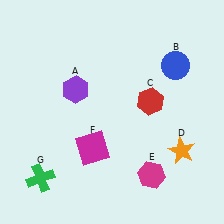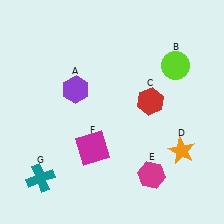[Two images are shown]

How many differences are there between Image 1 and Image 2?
There are 2 differences between the two images.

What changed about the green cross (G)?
In Image 1, G is green. In Image 2, it changed to teal.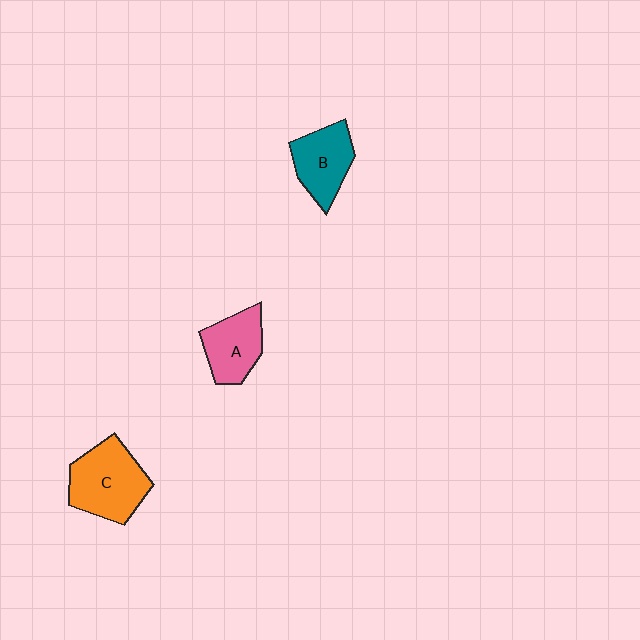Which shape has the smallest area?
Shape A (pink).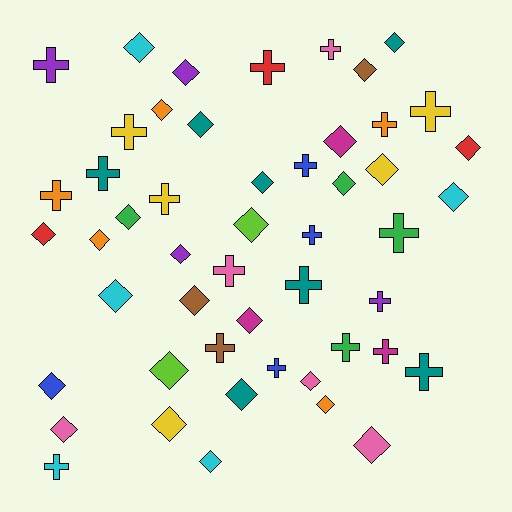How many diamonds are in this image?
There are 29 diamonds.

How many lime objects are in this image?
There are 2 lime objects.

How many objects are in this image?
There are 50 objects.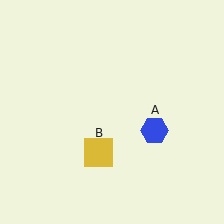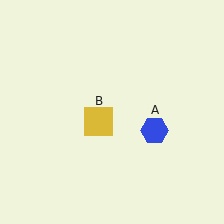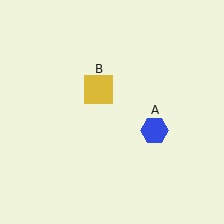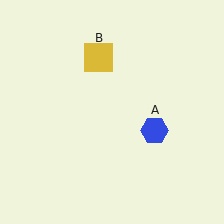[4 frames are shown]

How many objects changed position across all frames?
1 object changed position: yellow square (object B).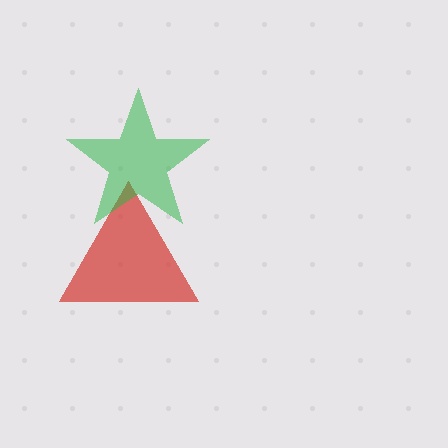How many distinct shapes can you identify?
There are 2 distinct shapes: a red triangle, a green star.